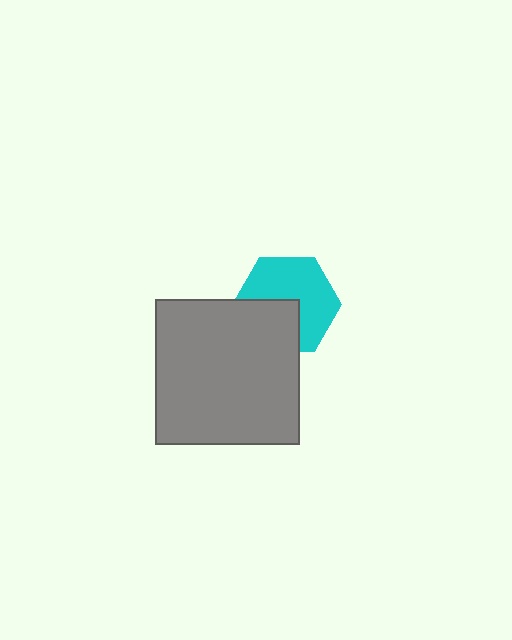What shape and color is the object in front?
The object in front is a gray square.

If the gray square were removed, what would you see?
You would see the complete cyan hexagon.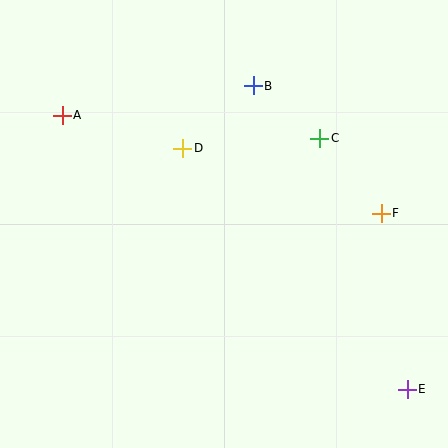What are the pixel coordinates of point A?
Point A is at (62, 115).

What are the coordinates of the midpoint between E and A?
The midpoint between E and A is at (235, 252).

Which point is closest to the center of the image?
Point D at (183, 148) is closest to the center.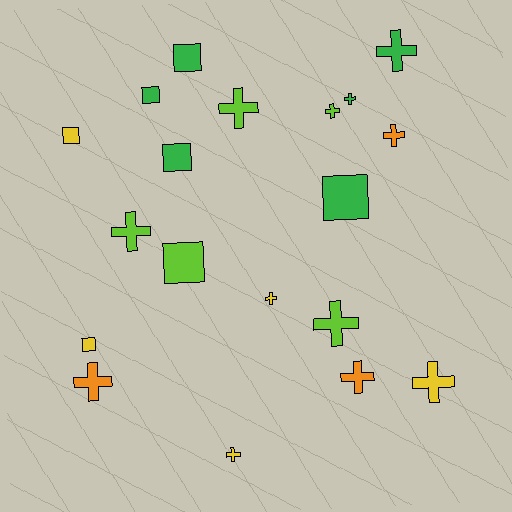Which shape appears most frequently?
Cross, with 12 objects.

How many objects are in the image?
There are 19 objects.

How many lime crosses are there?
There are 4 lime crosses.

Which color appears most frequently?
Green, with 6 objects.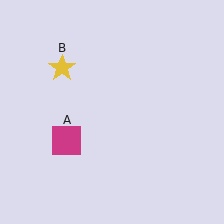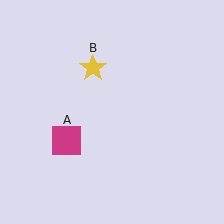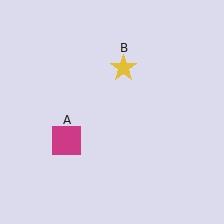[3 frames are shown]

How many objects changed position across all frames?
1 object changed position: yellow star (object B).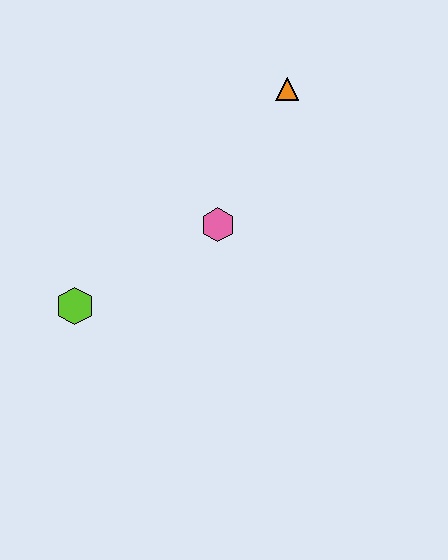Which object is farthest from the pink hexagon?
The lime hexagon is farthest from the pink hexagon.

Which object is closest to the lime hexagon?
The pink hexagon is closest to the lime hexagon.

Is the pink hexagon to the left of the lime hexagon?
No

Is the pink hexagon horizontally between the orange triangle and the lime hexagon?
Yes